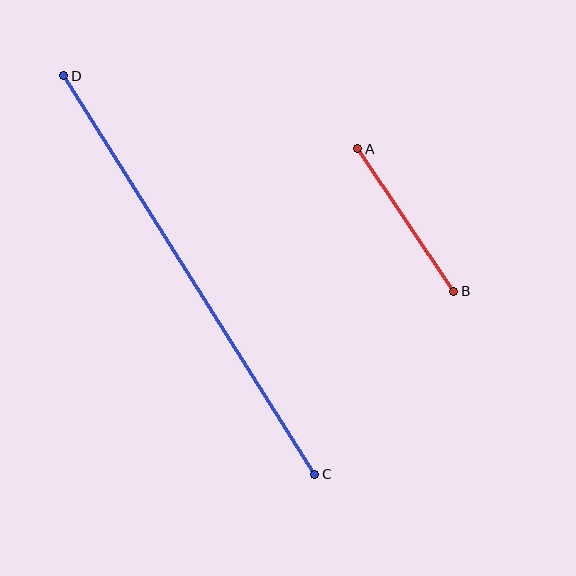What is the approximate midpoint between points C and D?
The midpoint is at approximately (189, 275) pixels.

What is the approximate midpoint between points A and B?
The midpoint is at approximately (406, 220) pixels.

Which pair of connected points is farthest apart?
Points C and D are farthest apart.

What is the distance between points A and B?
The distance is approximately 172 pixels.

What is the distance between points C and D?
The distance is approximately 471 pixels.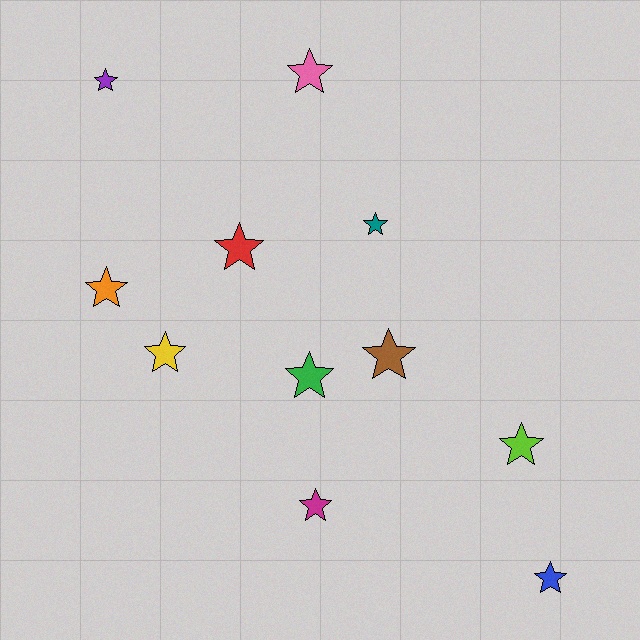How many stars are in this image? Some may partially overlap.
There are 11 stars.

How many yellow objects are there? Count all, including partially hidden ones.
There is 1 yellow object.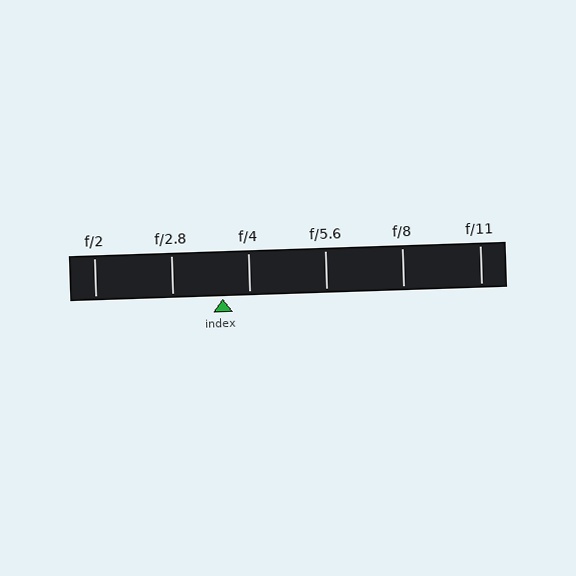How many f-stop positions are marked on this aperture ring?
There are 6 f-stop positions marked.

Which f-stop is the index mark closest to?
The index mark is closest to f/4.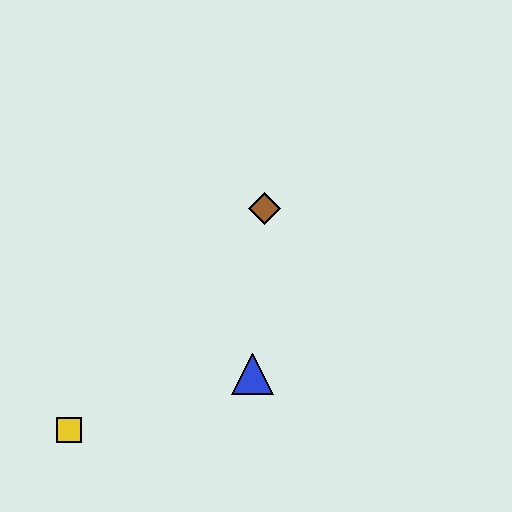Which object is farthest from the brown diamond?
The yellow square is farthest from the brown diamond.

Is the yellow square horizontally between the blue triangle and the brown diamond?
No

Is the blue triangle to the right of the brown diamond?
No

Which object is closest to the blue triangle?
The brown diamond is closest to the blue triangle.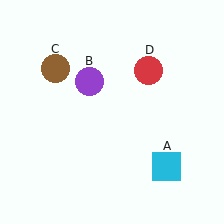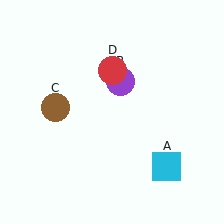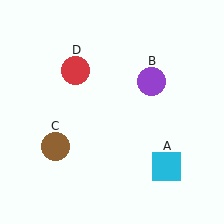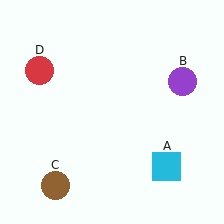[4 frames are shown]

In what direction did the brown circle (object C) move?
The brown circle (object C) moved down.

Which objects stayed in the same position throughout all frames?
Cyan square (object A) remained stationary.